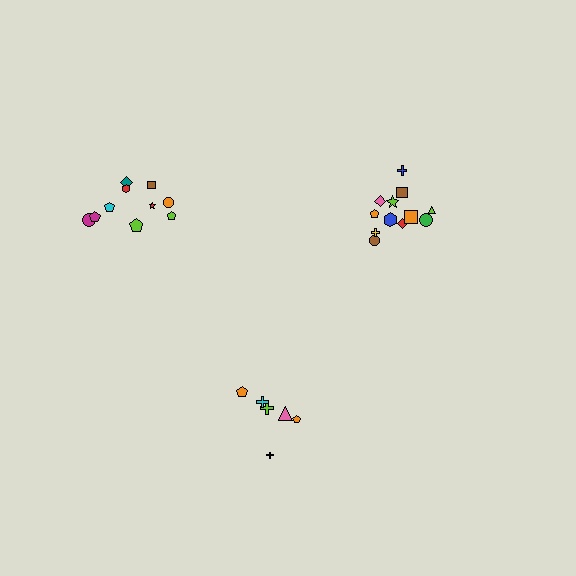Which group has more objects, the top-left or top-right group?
The top-right group.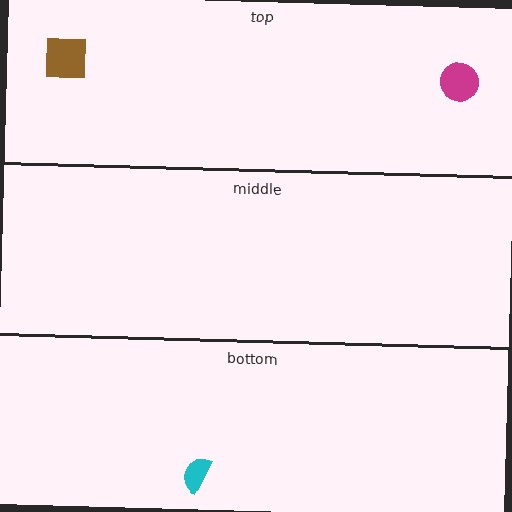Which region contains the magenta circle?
The top region.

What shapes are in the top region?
The magenta circle, the brown square.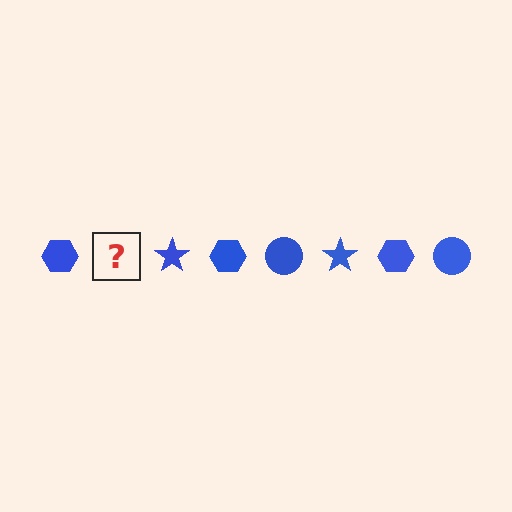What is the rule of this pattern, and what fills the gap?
The rule is that the pattern cycles through hexagon, circle, star shapes in blue. The gap should be filled with a blue circle.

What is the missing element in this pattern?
The missing element is a blue circle.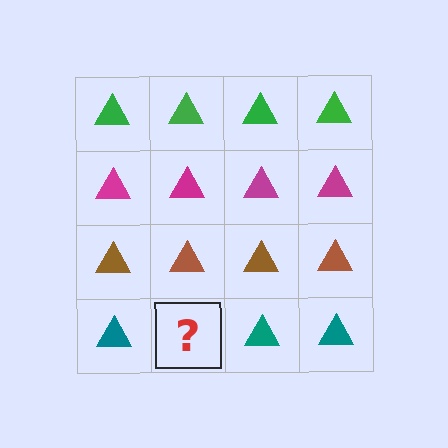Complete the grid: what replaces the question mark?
The question mark should be replaced with a teal triangle.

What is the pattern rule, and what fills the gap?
The rule is that each row has a consistent color. The gap should be filled with a teal triangle.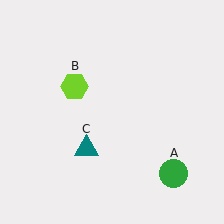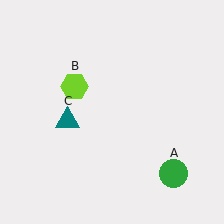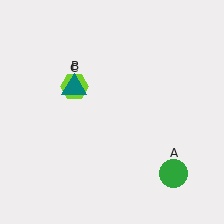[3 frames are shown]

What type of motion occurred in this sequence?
The teal triangle (object C) rotated clockwise around the center of the scene.